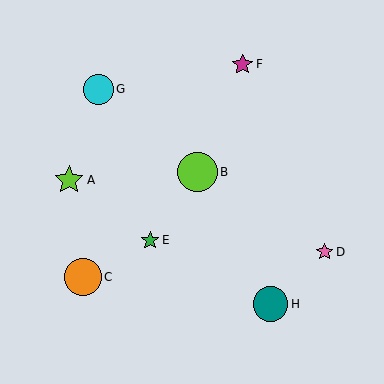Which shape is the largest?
The lime circle (labeled B) is the largest.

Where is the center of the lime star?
The center of the lime star is at (69, 180).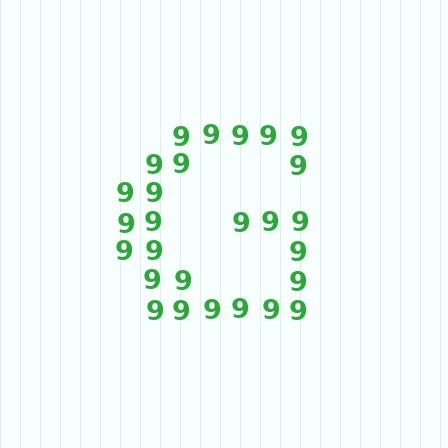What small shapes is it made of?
It is made of small digit 9's.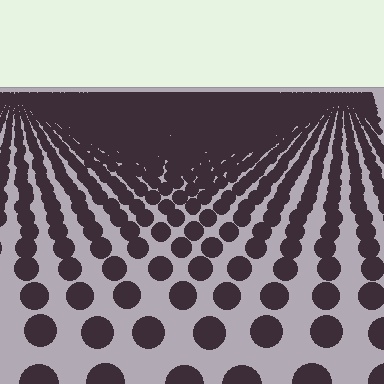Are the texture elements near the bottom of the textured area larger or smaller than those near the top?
Larger. Near the bottom, elements are closer to the viewer and appear at a bigger on-screen size.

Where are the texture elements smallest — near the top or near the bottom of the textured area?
Near the top.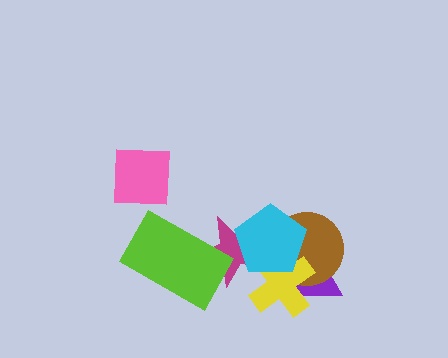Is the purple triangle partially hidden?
Yes, it is partially covered by another shape.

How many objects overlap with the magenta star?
3 objects overlap with the magenta star.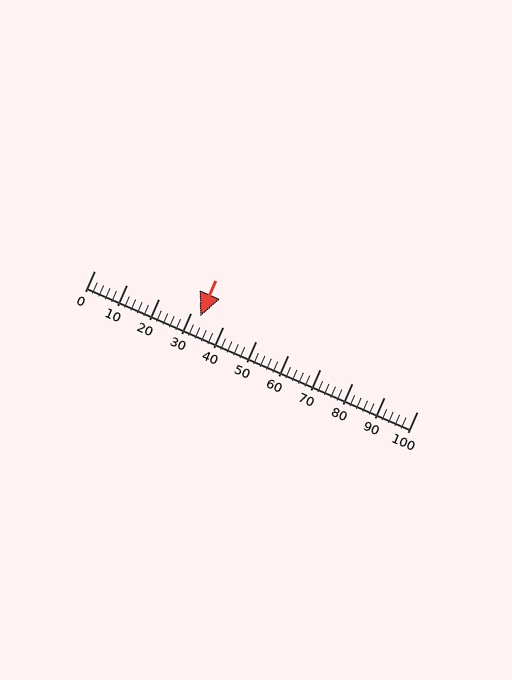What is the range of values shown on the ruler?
The ruler shows values from 0 to 100.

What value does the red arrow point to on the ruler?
The red arrow points to approximately 33.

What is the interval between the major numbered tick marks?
The major tick marks are spaced 10 units apart.